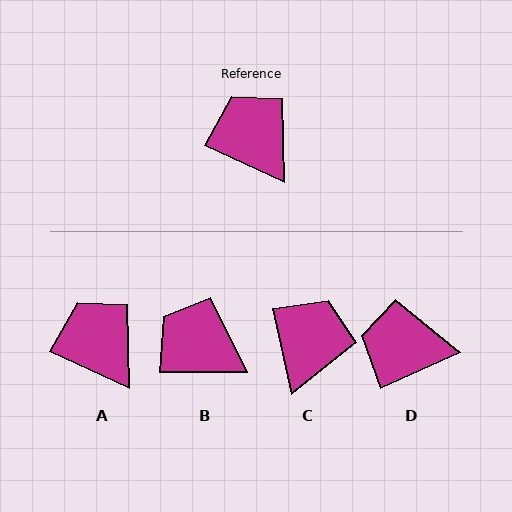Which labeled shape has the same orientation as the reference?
A.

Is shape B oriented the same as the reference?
No, it is off by about 25 degrees.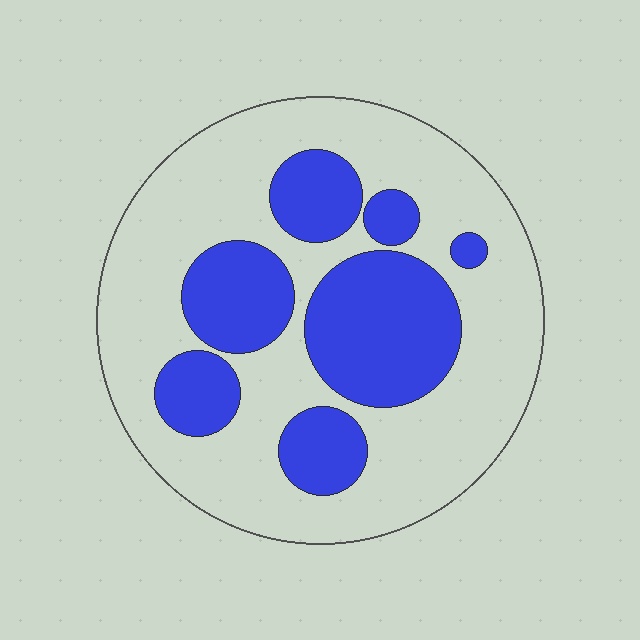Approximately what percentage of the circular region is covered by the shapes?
Approximately 35%.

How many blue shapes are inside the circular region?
7.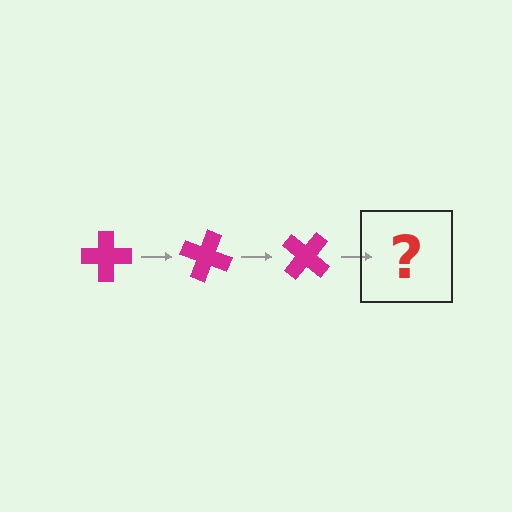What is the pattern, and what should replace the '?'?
The pattern is that the cross rotates 20 degrees each step. The '?' should be a magenta cross rotated 60 degrees.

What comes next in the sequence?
The next element should be a magenta cross rotated 60 degrees.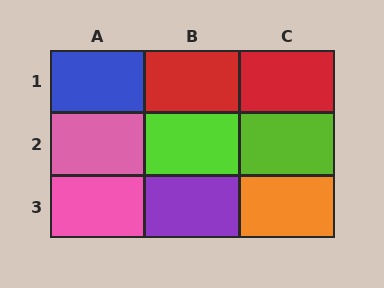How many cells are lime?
2 cells are lime.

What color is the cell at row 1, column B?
Red.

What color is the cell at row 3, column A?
Pink.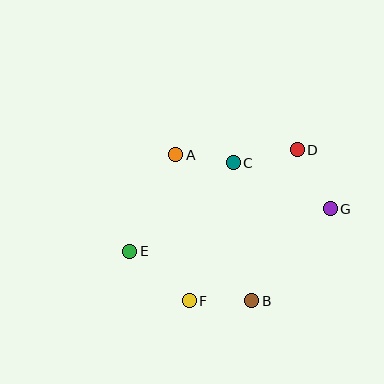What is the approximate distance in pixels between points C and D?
The distance between C and D is approximately 65 pixels.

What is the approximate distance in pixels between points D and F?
The distance between D and F is approximately 185 pixels.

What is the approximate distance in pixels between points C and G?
The distance between C and G is approximately 107 pixels.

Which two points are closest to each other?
Points A and C are closest to each other.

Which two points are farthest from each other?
Points E and G are farthest from each other.